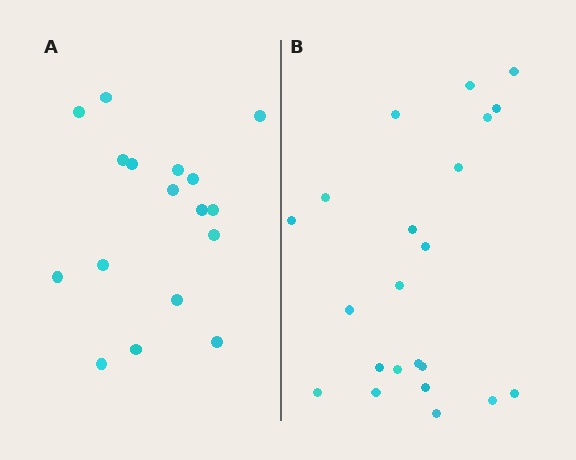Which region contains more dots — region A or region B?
Region B (the right region) has more dots.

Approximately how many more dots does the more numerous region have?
Region B has about 5 more dots than region A.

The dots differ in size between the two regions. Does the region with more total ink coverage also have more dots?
No. Region A has more total ink coverage because its dots are larger, but region B actually contains more individual dots. Total area can be misleading — the number of items is what matters here.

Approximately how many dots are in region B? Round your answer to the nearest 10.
About 20 dots. (The exact count is 22, which rounds to 20.)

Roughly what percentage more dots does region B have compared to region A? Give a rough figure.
About 30% more.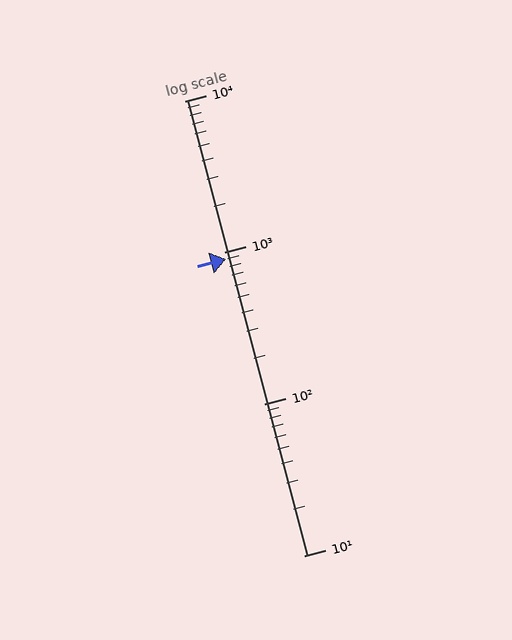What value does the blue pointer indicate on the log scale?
The pointer indicates approximately 900.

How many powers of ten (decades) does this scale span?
The scale spans 3 decades, from 10 to 10000.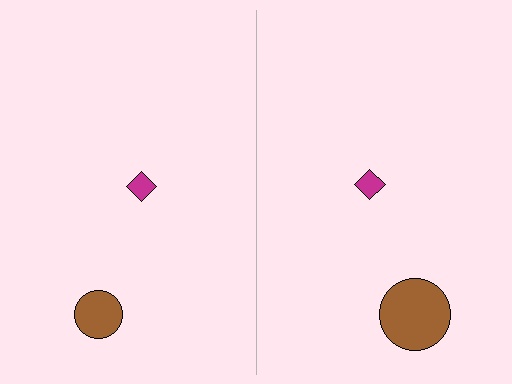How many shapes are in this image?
There are 4 shapes in this image.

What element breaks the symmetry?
The brown circle on the right side has a different size than its mirror counterpart.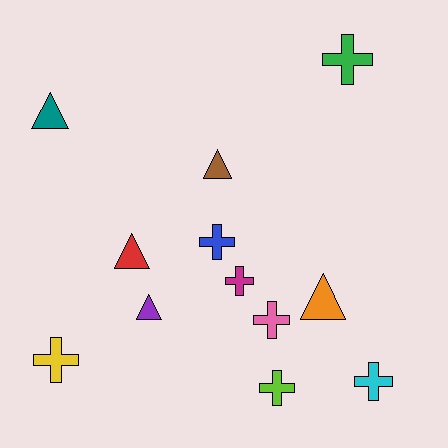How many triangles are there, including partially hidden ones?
There are 5 triangles.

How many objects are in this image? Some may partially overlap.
There are 12 objects.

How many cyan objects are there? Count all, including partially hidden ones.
There is 1 cyan object.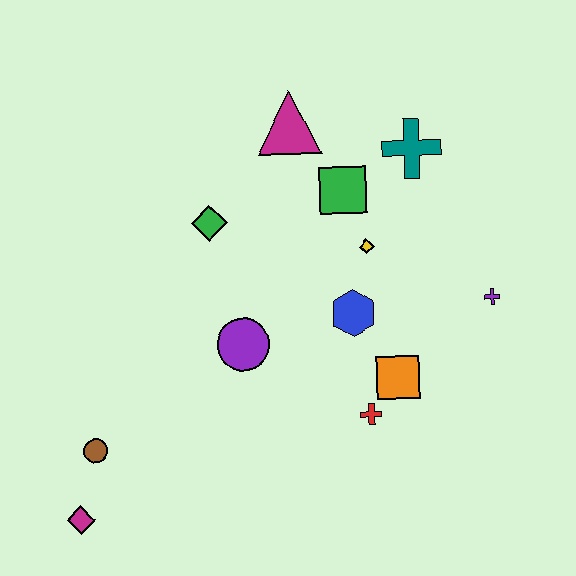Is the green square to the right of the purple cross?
No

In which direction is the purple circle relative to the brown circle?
The purple circle is to the right of the brown circle.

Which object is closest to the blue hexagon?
The yellow diamond is closest to the blue hexagon.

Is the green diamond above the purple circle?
Yes